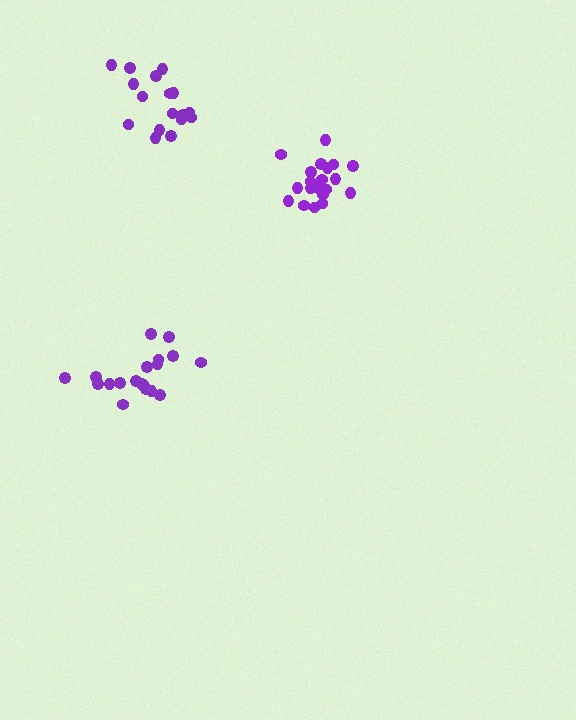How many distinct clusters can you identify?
There are 3 distinct clusters.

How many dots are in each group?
Group 1: 21 dots, Group 2: 19 dots, Group 3: 17 dots (57 total).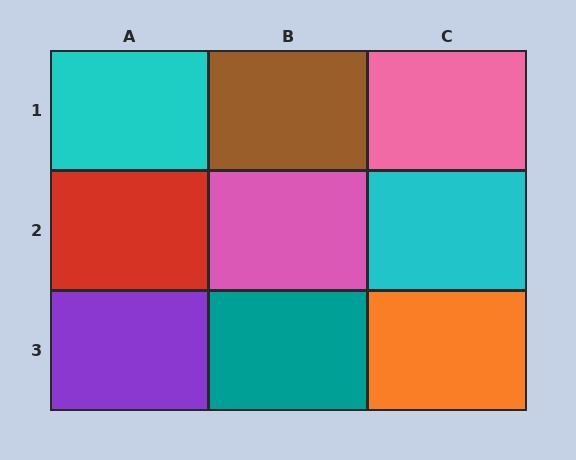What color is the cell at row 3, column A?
Purple.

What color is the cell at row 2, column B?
Pink.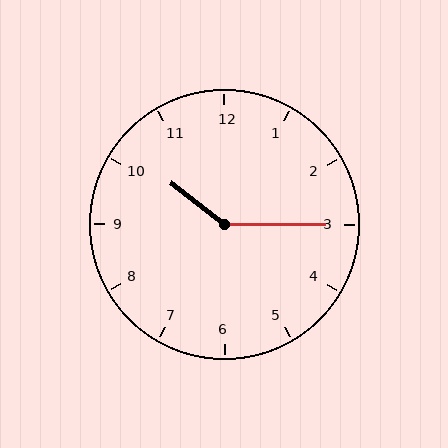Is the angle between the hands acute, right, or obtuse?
It is obtuse.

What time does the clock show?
10:15.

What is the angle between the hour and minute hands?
Approximately 142 degrees.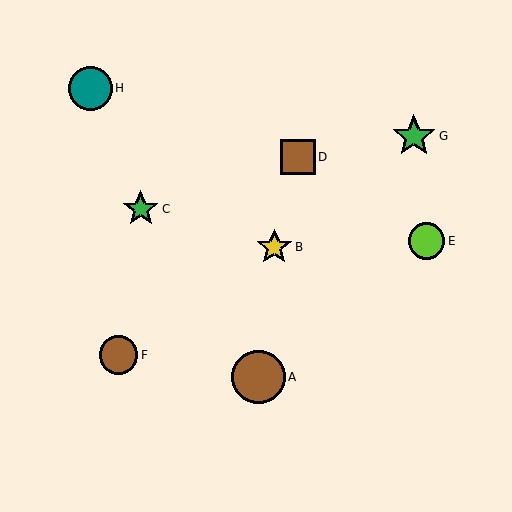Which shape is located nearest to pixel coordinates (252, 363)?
The brown circle (labeled A) at (258, 377) is nearest to that location.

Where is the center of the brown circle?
The center of the brown circle is at (258, 377).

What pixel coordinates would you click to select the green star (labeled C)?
Click at (141, 209) to select the green star C.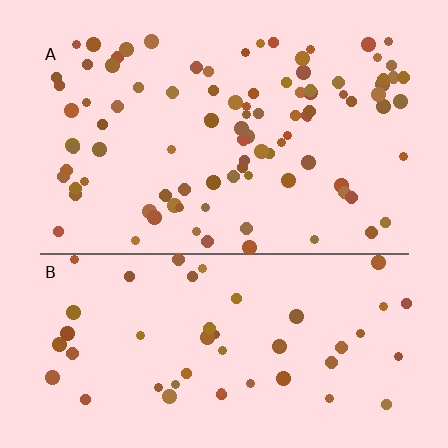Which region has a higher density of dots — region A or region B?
A (the top).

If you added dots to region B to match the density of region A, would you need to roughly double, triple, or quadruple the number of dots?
Approximately double.